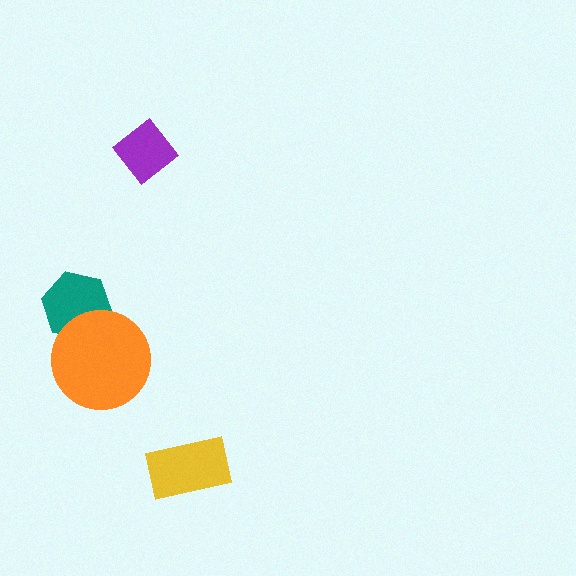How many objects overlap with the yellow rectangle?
0 objects overlap with the yellow rectangle.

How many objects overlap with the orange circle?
1 object overlaps with the orange circle.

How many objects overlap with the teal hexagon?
1 object overlaps with the teal hexagon.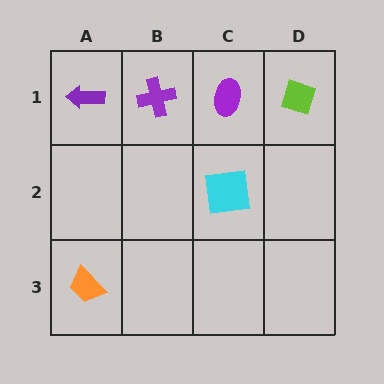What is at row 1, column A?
A purple arrow.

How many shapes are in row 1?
4 shapes.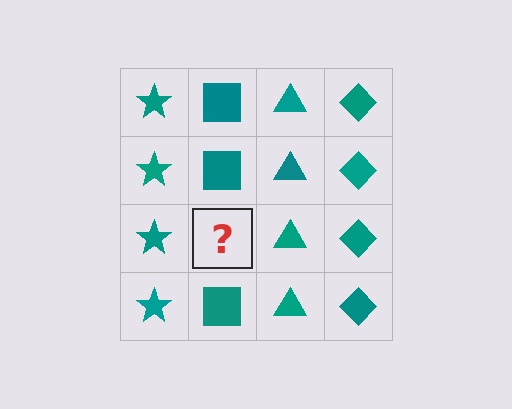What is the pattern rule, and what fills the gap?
The rule is that each column has a consistent shape. The gap should be filled with a teal square.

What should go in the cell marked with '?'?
The missing cell should contain a teal square.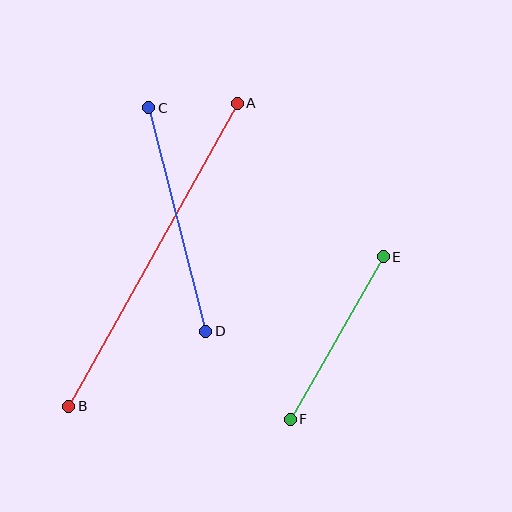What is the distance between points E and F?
The distance is approximately 187 pixels.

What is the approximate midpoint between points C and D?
The midpoint is at approximately (177, 220) pixels.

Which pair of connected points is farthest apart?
Points A and B are farthest apart.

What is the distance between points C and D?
The distance is approximately 231 pixels.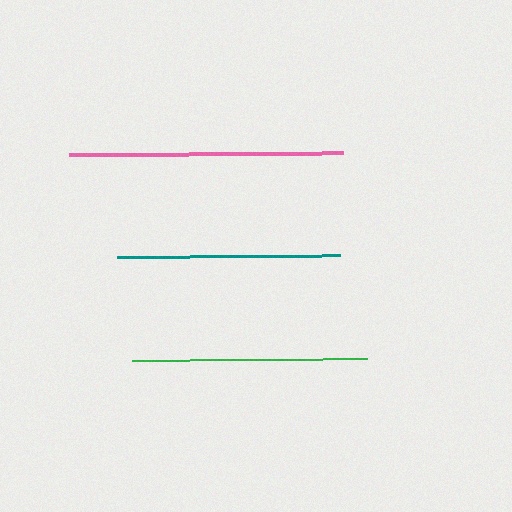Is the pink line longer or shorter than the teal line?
The pink line is longer than the teal line.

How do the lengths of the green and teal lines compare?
The green and teal lines are approximately the same length.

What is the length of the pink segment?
The pink segment is approximately 274 pixels long.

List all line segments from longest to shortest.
From longest to shortest: pink, green, teal.